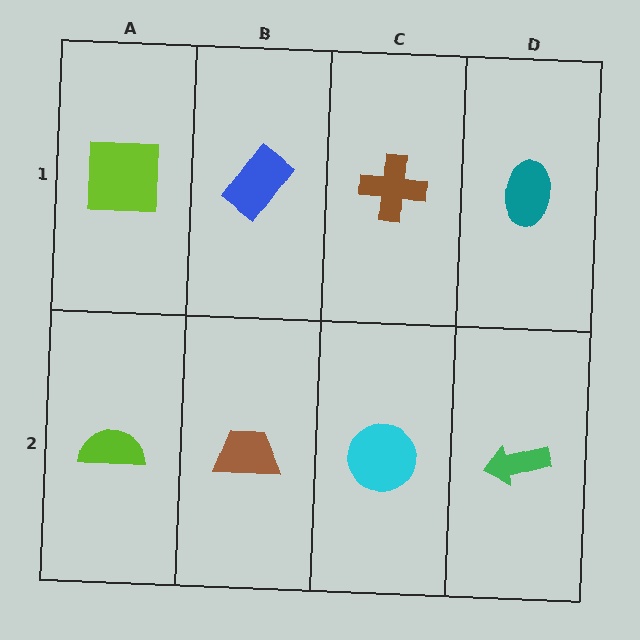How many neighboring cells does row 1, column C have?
3.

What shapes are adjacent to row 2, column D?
A teal ellipse (row 1, column D), a cyan circle (row 2, column C).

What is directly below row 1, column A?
A lime semicircle.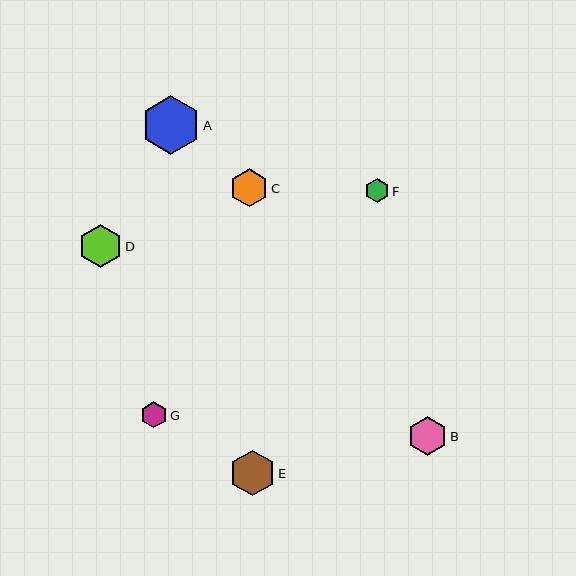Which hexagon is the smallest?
Hexagon F is the smallest with a size of approximately 25 pixels.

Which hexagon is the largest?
Hexagon A is the largest with a size of approximately 59 pixels.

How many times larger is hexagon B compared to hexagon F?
Hexagon B is approximately 1.6 times the size of hexagon F.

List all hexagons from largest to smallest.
From largest to smallest: A, E, D, B, C, G, F.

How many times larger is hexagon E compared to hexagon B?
Hexagon E is approximately 1.2 times the size of hexagon B.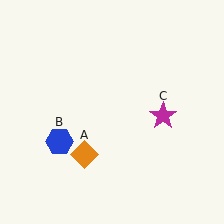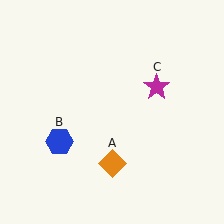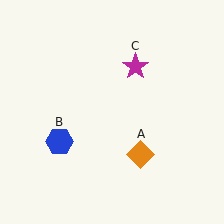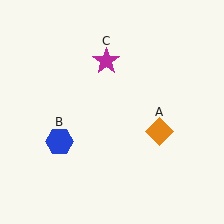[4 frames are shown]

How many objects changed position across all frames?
2 objects changed position: orange diamond (object A), magenta star (object C).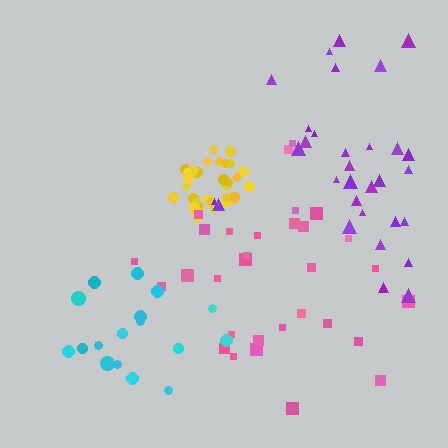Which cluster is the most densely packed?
Yellow.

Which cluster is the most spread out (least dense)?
Purple.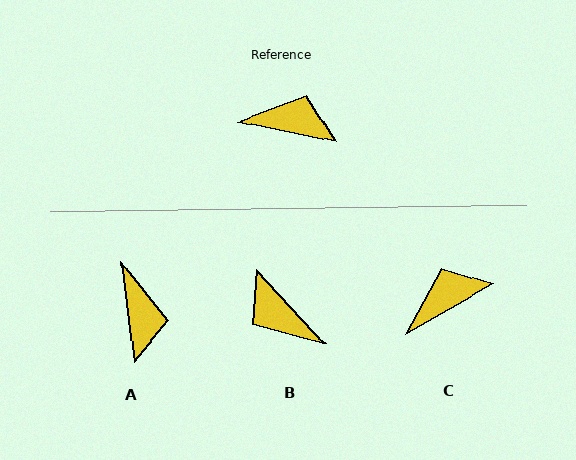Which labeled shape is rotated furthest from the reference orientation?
B, about 145 degrees away.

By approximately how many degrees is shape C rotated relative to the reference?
Approximately 41 degrees counter-clockwise.